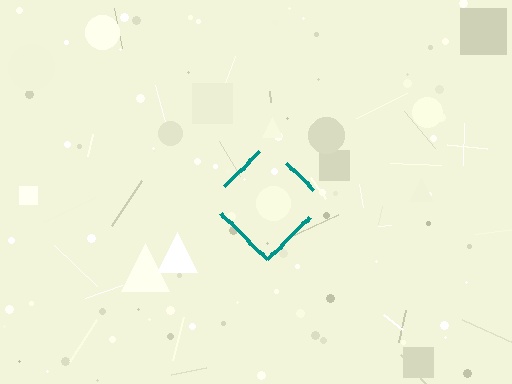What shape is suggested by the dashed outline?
The dashed outline suggests a diamond.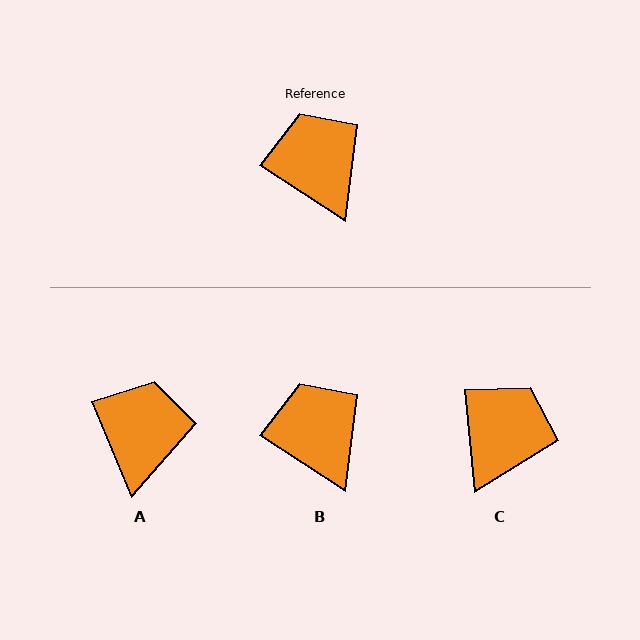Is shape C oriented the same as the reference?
No, it is off by about 51 degrees.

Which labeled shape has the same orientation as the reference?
B.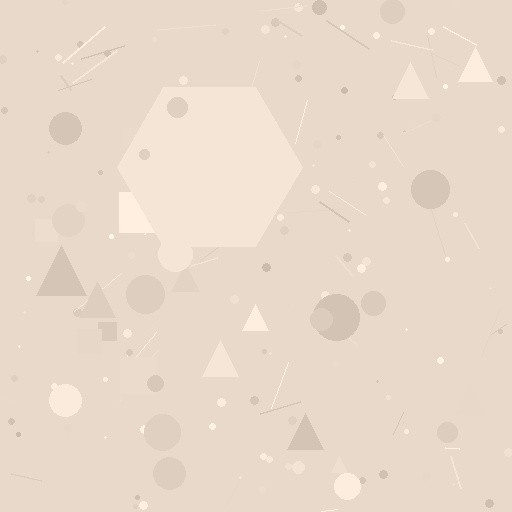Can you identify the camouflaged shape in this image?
The camouflaged shape is a hexagon.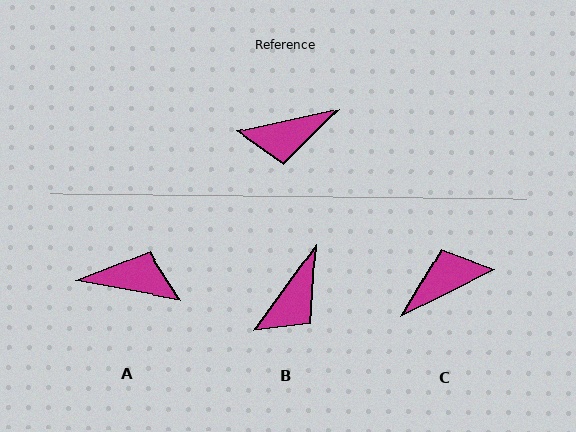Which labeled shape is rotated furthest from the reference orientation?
C, about 166 degrees away.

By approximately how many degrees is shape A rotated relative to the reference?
Approximately 157 degrees counter-clockwise.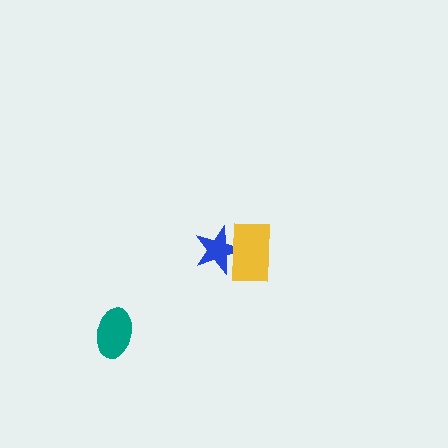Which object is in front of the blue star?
The yellow rectangle is in front of the blue star.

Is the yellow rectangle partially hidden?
No, no other shape covers it.